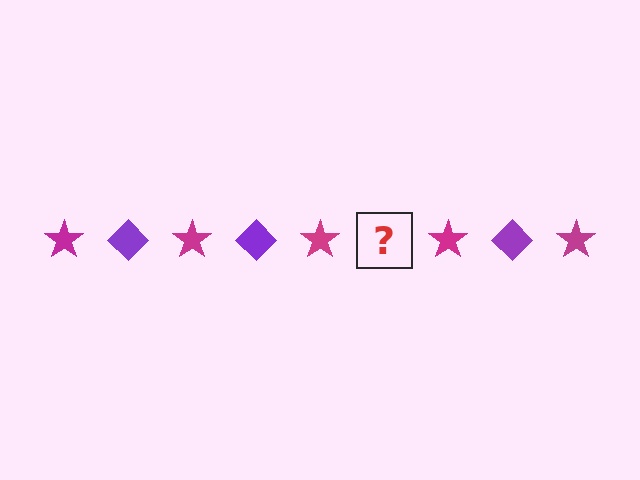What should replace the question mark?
The question mark should be replaced with a purple diamond.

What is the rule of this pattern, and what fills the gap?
The rule is that the pattern alternates between magenta star and purple diamond. The gap should be filled with a purple diamond.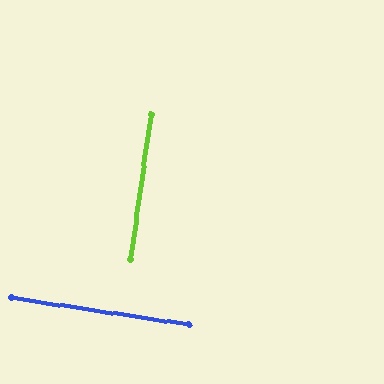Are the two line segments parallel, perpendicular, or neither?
Perpendicular — they meet at approximately 89°.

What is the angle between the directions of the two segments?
Approximately 89 degrees.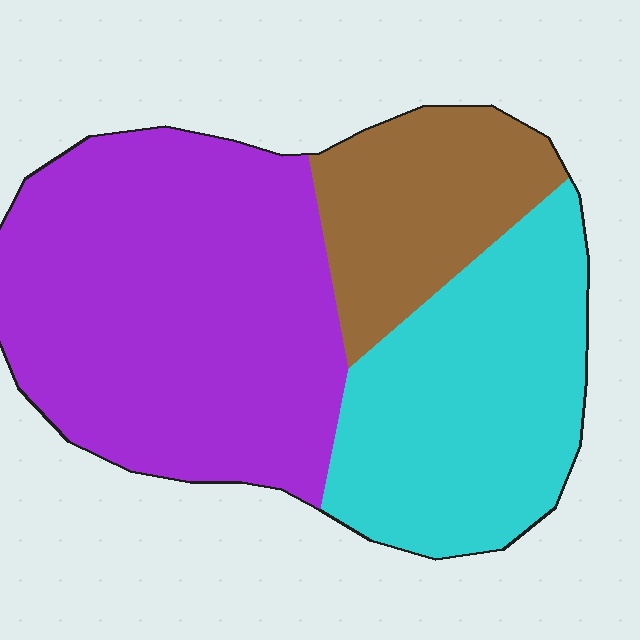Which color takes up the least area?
Brown, at roughly 20%.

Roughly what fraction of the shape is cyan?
Cyan takes up between a sixth and a third of the shape.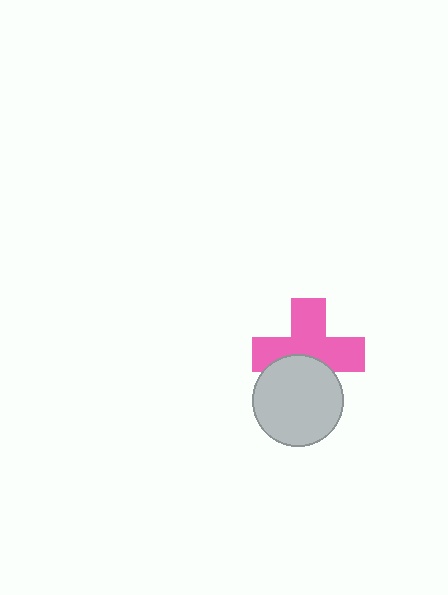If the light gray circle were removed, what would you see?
You would see the complete pink cross.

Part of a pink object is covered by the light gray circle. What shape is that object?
It is a cross.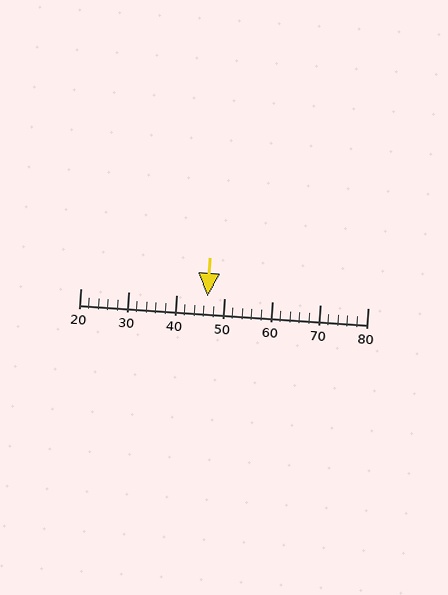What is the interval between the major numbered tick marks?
The major tick marks are spaced 10 units apart.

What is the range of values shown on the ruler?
The ruler shows values from 20 to 80.